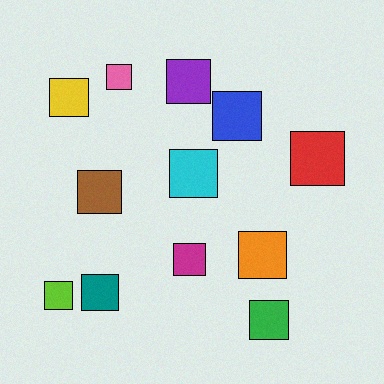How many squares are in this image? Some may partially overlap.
There are 12 squares.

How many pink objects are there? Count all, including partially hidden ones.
There is 1 pink object.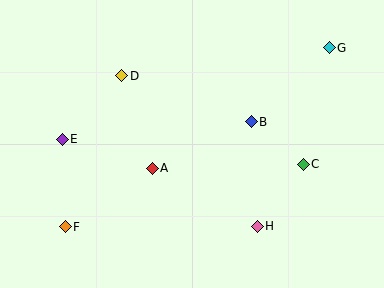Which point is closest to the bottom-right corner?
Point H is closest to the bottom-right corner.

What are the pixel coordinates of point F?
Point F is at (65, 227).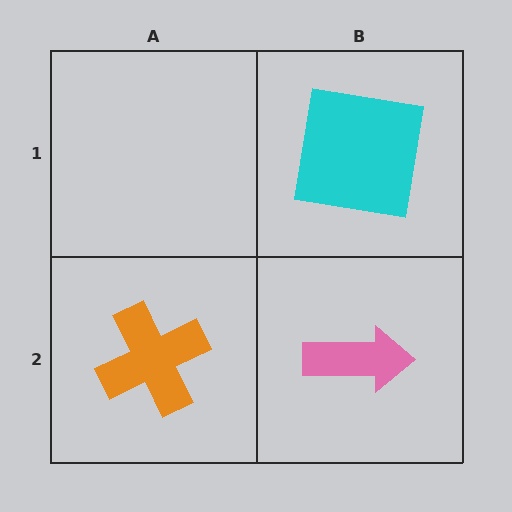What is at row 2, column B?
A pink arrow.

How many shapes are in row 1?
1 shape.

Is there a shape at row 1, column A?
No, that cell is empty.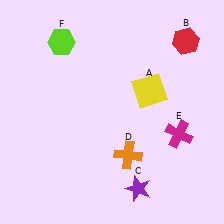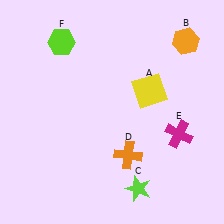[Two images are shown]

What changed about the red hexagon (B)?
In Image 1, B is red. In Image 2, it changed to orange.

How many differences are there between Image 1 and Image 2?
There are 2 differences between the two images.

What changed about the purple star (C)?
In Image 1, C is purple. In Image 2, it changed to lime.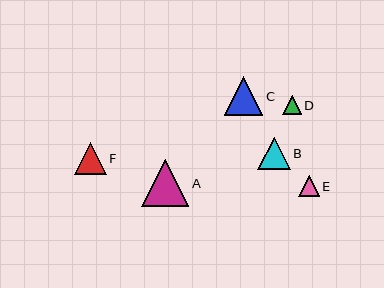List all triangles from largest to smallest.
From largest to smallest: A, C, B, F, E, D.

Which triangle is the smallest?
Triangle D is the smallest with a size of approximately 18 pixels.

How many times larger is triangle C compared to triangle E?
Triangle C is approximately 1.9 times the size of triangle E.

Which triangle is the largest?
Triangle A is the largest with a size of approximately 47 pixels.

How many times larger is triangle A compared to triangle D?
Triangle A is approximately 2.6 times the size of triangle D.